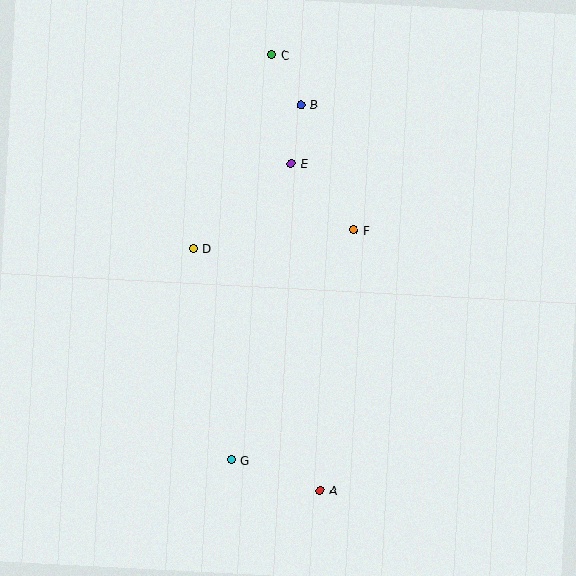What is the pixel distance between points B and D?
The distance between B and D is 179 pixels.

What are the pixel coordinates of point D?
Point D is at (193, 248).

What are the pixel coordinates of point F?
Point F is at (354, 230).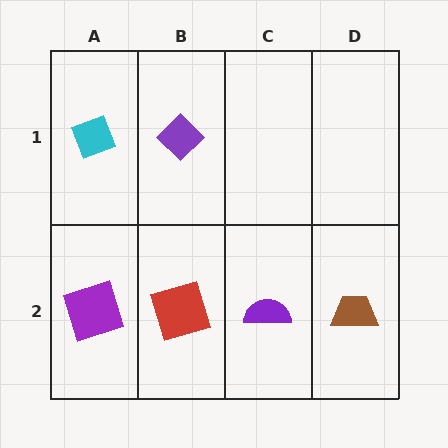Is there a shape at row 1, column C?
No, that cell is empty.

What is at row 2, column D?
A brown trapezoid.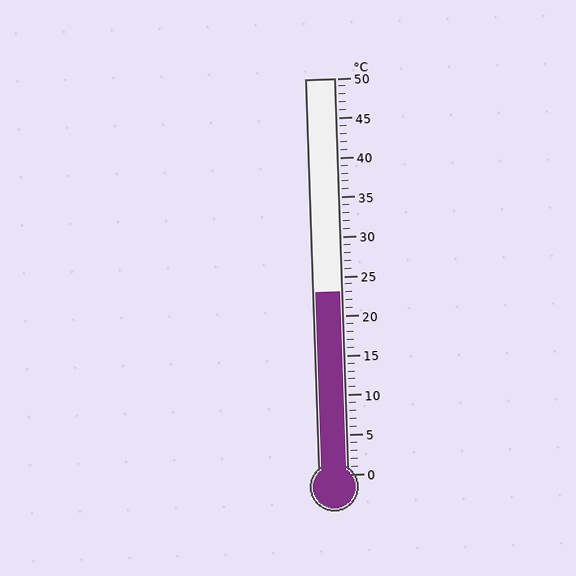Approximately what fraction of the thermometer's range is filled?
The thermometer is filled to approximately 45% of its range.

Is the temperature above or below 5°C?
The temperature is above 5°C.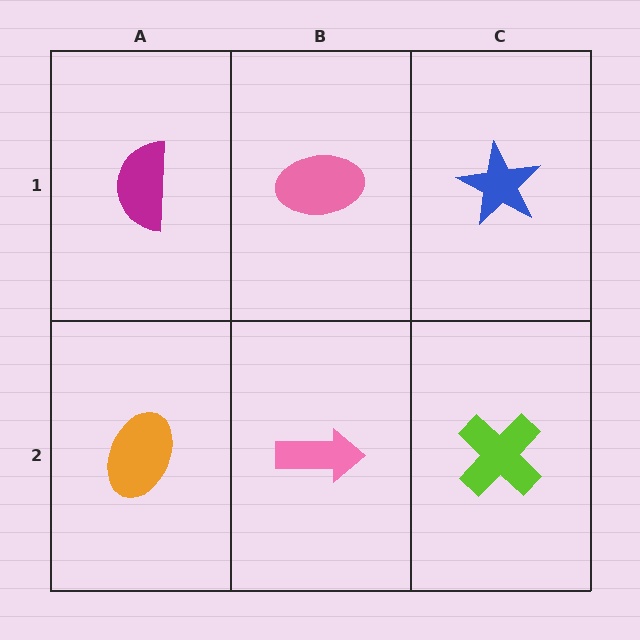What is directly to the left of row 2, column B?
An orange ellipse.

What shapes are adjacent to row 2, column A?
A magenta semicircle (row 1, column A), a pink arrow (row 2, column B).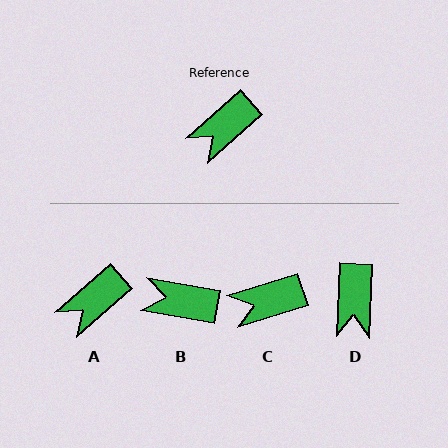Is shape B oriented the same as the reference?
No, it is off by about 52 degrees.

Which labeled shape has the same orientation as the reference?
A.